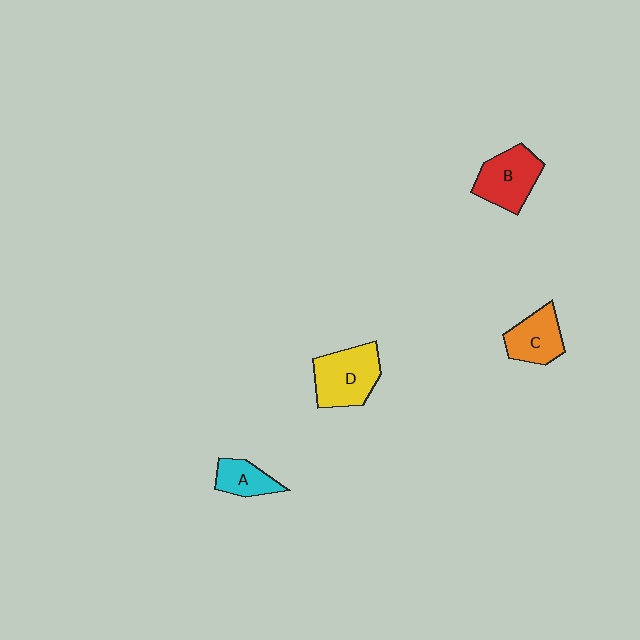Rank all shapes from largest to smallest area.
From largest to smallest: D (yellow), B (red), C (orange), A (cyan).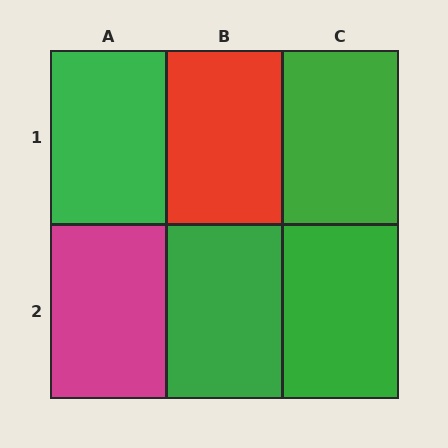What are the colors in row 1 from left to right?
Green, red, green.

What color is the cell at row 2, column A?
Magenta.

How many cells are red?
1 cell is red.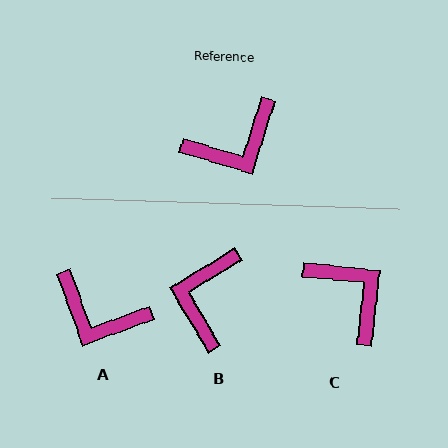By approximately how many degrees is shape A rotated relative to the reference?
Approximately 53 degrees clockwise.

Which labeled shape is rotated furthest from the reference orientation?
B, about 132 degrees away.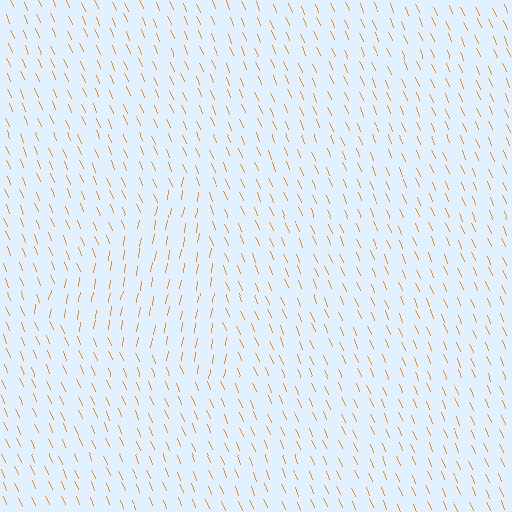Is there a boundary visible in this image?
Yes, there is a texture boundary formed by a change in line orientation.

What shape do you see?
I see a triangle.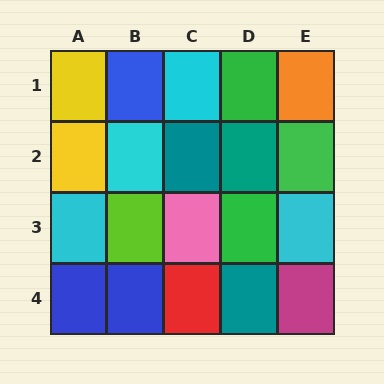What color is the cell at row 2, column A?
Yellow.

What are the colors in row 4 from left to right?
Blue, blue, red, teal, magenta.